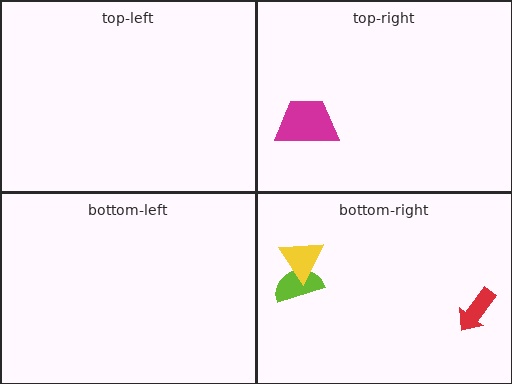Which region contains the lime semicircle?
The bottom-right region.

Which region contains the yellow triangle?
The bottom-right region.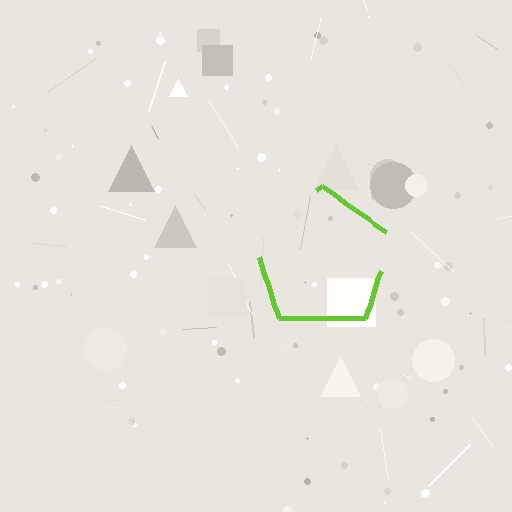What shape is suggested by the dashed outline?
The dashed outline suggests a pentagon.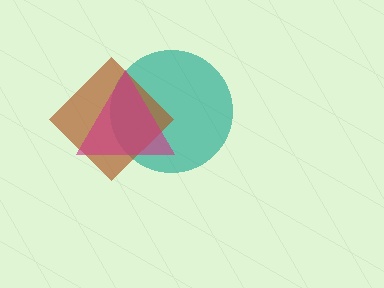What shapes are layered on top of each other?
The layered shapes are: a teal circle, a brown diamond, a magenta triangle.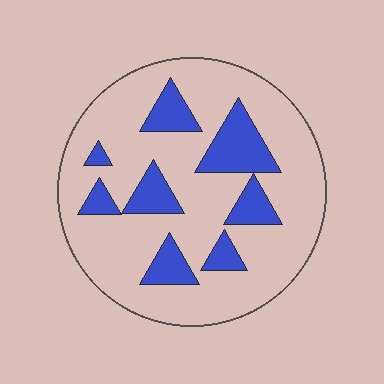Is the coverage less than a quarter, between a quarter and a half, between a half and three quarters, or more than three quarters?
Less than a quarter.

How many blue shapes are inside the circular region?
8.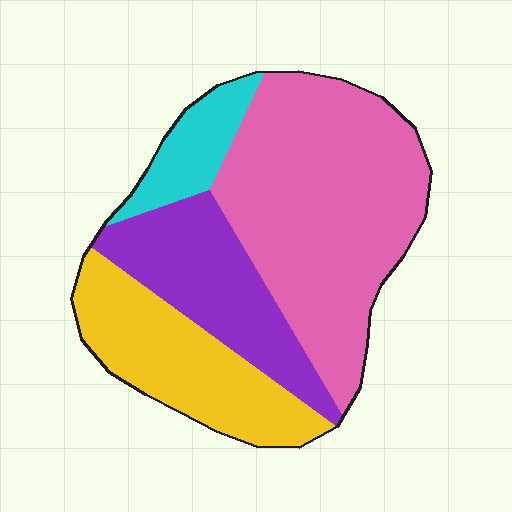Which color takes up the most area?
Pink, at roughly 45%.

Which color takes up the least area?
Cyan, at roughly 10%.